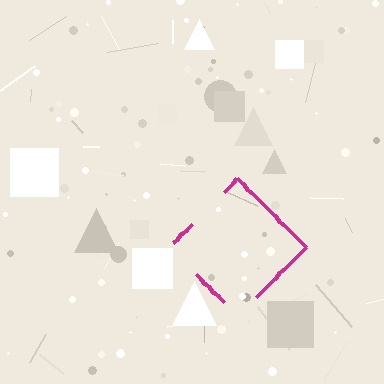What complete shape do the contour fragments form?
The contour fragments form a diamond.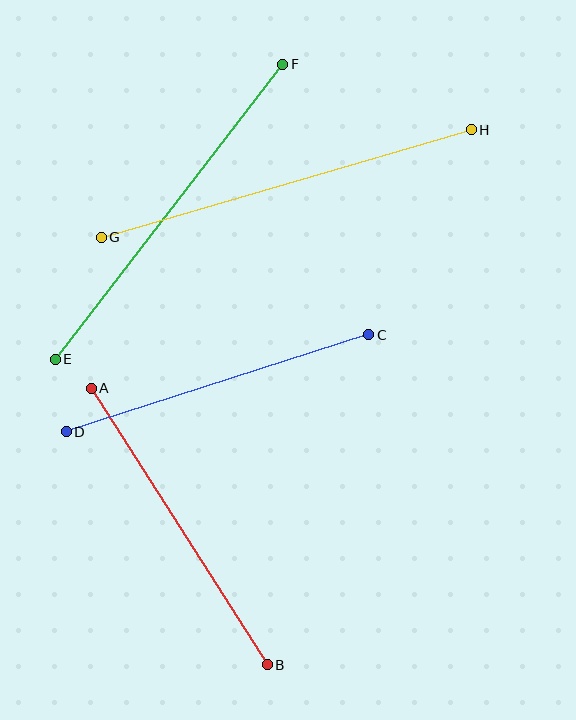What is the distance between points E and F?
The distance is approximately 372 pixels.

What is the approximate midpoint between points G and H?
The midpoint is at approximately (286, 183) pixels.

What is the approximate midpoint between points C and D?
The midpoint is at approximately (218, 383) pixels.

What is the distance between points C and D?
The distance is approximately 317 pixels.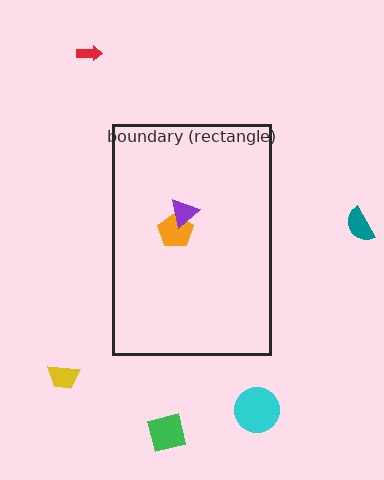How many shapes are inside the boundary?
2 inside, 5 outside.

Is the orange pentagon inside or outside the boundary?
Inside.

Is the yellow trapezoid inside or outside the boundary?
Outside.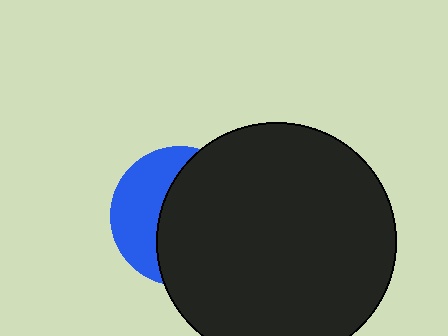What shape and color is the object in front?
The object in front is a black circle.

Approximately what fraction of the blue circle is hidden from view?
Roughly 62% of the blue circle is hidden behind the black circle.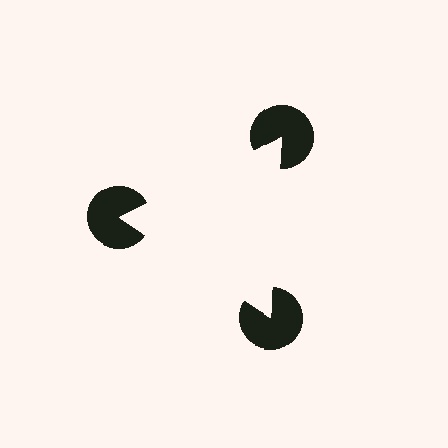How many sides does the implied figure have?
3 sides.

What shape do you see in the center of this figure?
An illusory triangle — its edges are inferred from the aligned wedge cuts in the pac-man discs, not physically drawn.